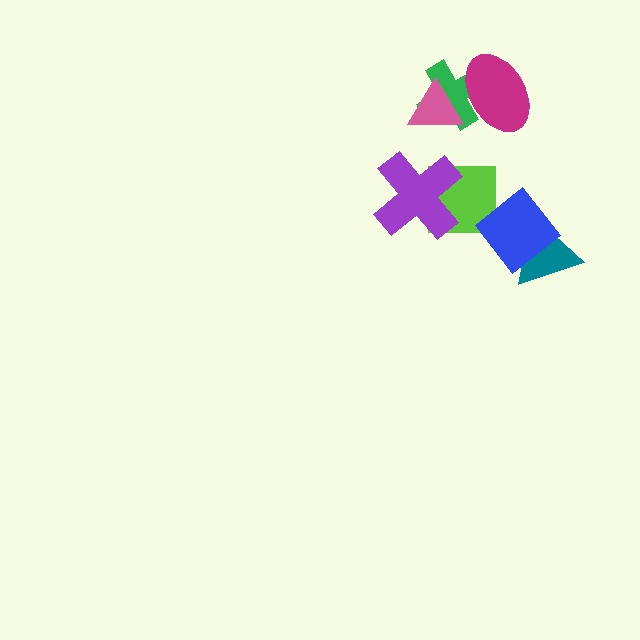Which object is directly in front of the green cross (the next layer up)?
The pink triangle is directly in front of the green cross.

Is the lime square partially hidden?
Yes, it is partially covered by another shape.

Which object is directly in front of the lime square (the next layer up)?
The purple cross is directly in front of the lime square.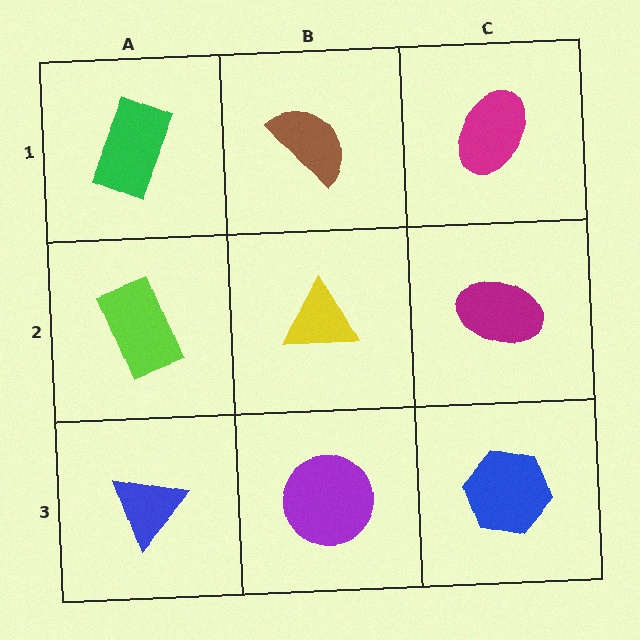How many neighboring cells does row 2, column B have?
4.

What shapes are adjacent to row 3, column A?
A lime rectangle (row 2, column A), a purple circle (row 3, column B).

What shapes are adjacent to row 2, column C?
A magenta ellipse (row 1, column C), a blue hexagon (row 3, column C), a yellow triangle (row 2, column B).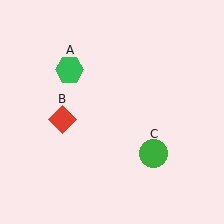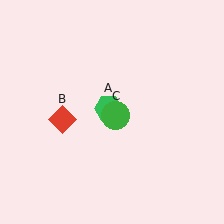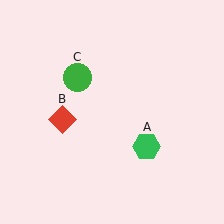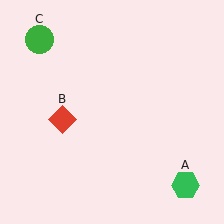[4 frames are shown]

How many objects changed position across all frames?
2 objects changed position: green hexagon (object A), green circle (object C).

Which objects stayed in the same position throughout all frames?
Red diamond (object B) remained stationary.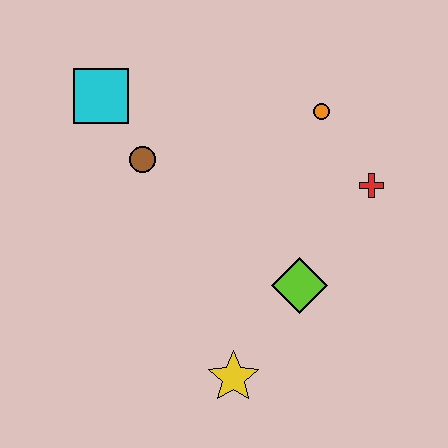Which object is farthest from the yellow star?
The cyan square is farthest from the yellow star.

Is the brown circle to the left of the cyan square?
No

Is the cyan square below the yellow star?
No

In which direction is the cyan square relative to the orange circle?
The cyan square is to the left of the orange circle.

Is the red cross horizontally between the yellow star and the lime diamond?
No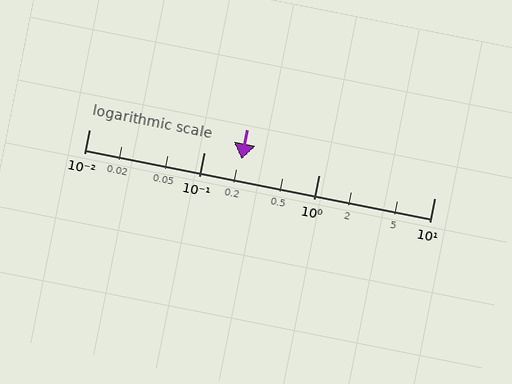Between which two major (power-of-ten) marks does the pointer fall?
The pointer is between 0.1 and 1.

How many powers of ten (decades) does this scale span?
The scale spans 3 decades, from 0.01 to 10.